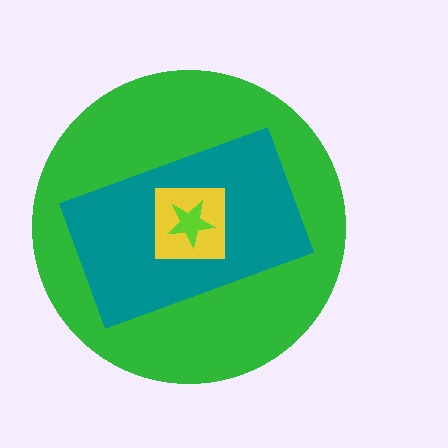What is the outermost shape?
The green circle.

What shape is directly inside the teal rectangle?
The yellow square.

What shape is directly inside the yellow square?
The lime star.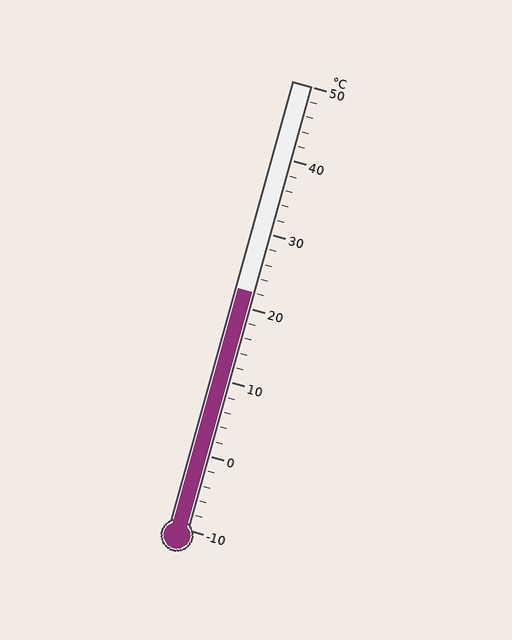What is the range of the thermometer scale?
The thermometer scale ranges from -10°C to 50°C.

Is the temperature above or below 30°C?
The temperature is below 30°C.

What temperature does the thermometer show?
The thermometer shows approximately 22°C.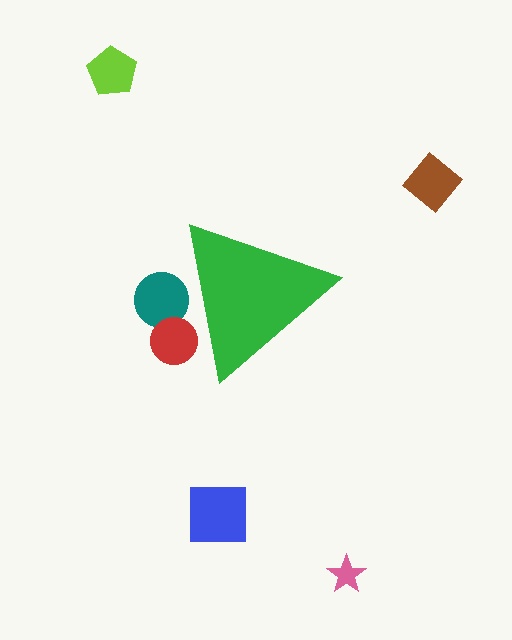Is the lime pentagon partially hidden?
No, the lime pentagon is fully visible.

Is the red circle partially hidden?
Yes, the red circle is partially hidden behind the green triangle.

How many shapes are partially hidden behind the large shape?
2 shapes are partially hidden.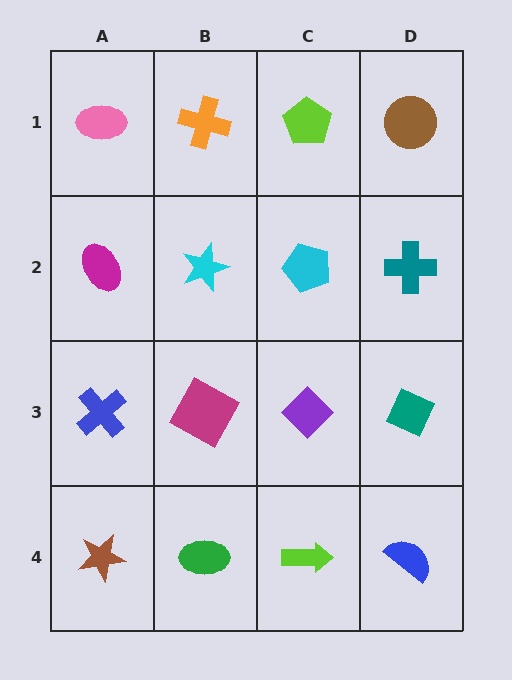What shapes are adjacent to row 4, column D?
A teal diamond (row 3, column D), a lime arrow (row 4, column C).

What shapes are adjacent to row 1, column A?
A magenta ellipse (row 2, column A), an orange cross (row 1, column B).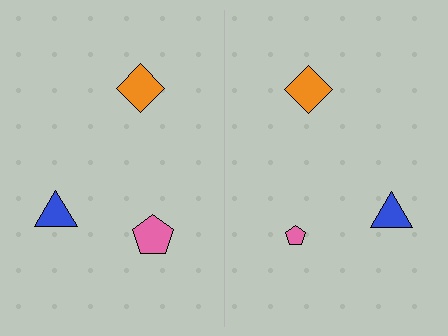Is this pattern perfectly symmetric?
No, the pattern is not perfectly symmetric. The pink pentagon on the right side has a different size than its mirror counterpart.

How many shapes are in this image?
There are 6 shapes in this image.